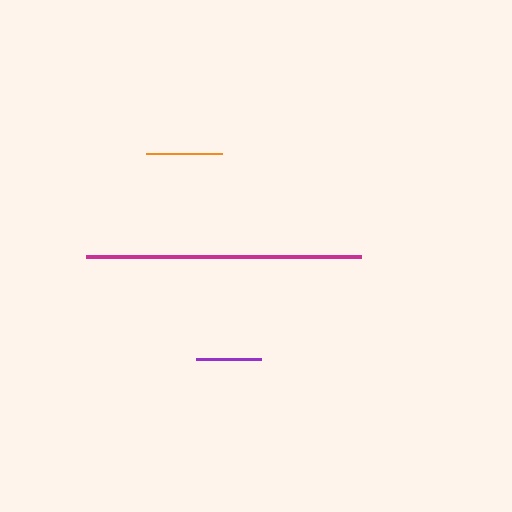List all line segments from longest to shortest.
From longest to shortest: magenta, orange, purple.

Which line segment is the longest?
The magenta line is the longest at approximately 275 pixels.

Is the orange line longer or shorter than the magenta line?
The magenta line is longer than the orange line.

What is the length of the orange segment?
The orange segment is approximately 77 pixels long.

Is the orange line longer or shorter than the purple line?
The orange line is longer than the purple line.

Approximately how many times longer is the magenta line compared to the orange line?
The magenta line is approximately 3.6 times the length of the orange line.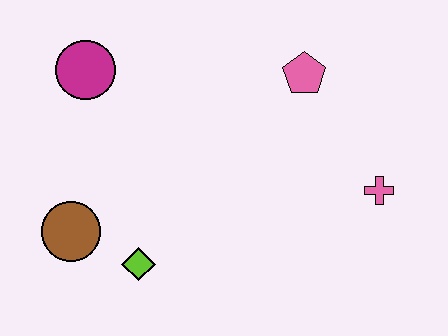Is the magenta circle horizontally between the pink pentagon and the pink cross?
No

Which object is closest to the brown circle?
The lime diamond is closest to the brown circle.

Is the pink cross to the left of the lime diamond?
No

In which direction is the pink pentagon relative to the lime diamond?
The pink pentagon is above the lime diamond.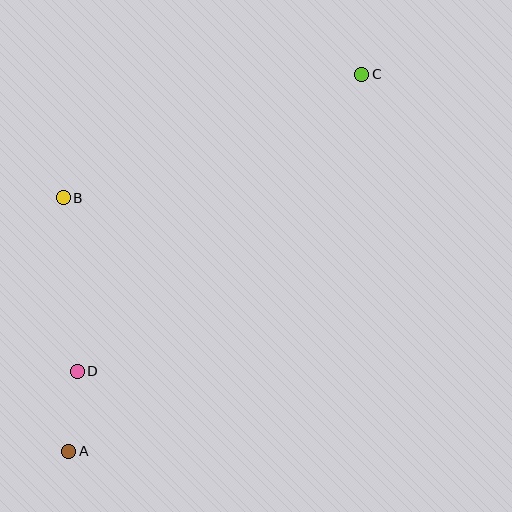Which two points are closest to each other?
Points A and D are closest to each other.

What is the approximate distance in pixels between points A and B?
The distance between A and B is approximately 254 pixels.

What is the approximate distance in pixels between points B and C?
The distance between B and C is approximately 323 pixels.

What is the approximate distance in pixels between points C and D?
The distance between C and D is approximately 411 pixels.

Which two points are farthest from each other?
Points A and C are farthest from each other.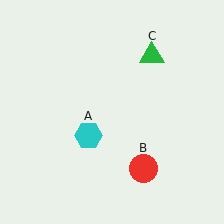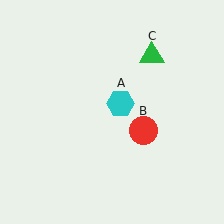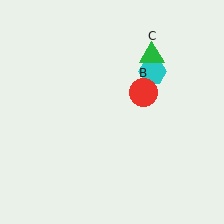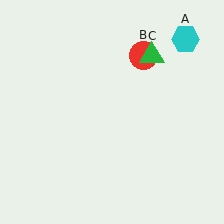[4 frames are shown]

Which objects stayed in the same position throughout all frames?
Green triangle (object C) remained stationary.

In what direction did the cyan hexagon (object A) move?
The cyan hexagon (object A) moved up and to the right.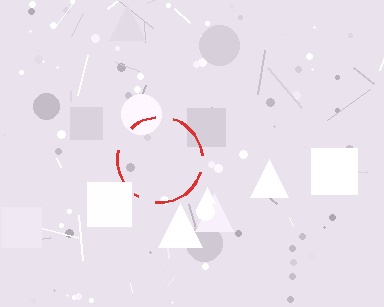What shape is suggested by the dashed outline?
The dashed outline suggests a circle.